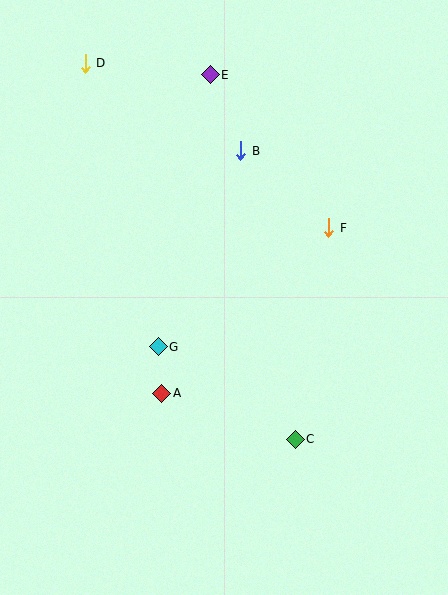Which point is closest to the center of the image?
Point G at (158, 347) is closest to the center.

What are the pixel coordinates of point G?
Point G is at (158, 347).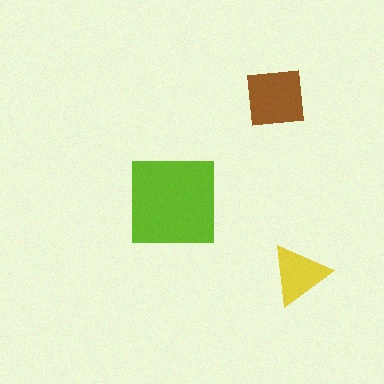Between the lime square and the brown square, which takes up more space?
The lime square.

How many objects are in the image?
There are 3 objects in the image.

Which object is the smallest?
The yellow triangle.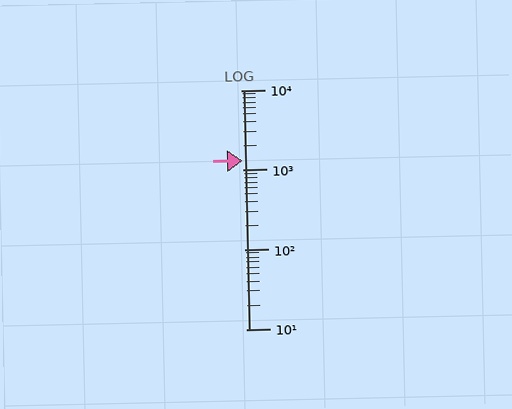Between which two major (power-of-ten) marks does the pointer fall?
The pointer is between 1000 and 10000.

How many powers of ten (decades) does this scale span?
The scale spans 3 decades, from 10 to 10000.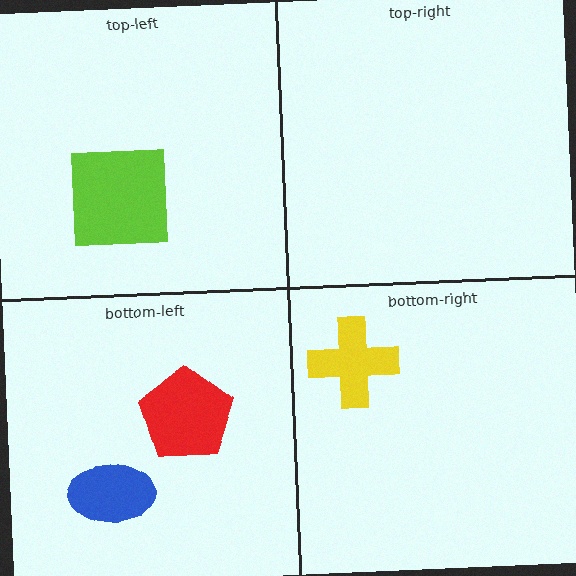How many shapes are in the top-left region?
1.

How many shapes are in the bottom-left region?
2.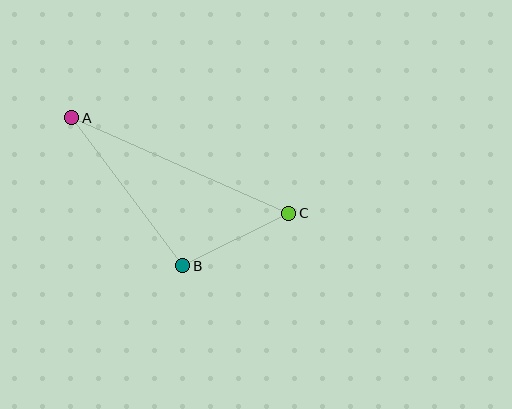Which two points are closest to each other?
Points B and C are closest to each other.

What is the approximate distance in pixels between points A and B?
The distance between A and B is approximately 185 pixels.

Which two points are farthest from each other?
Points A and C are farthest from each other.